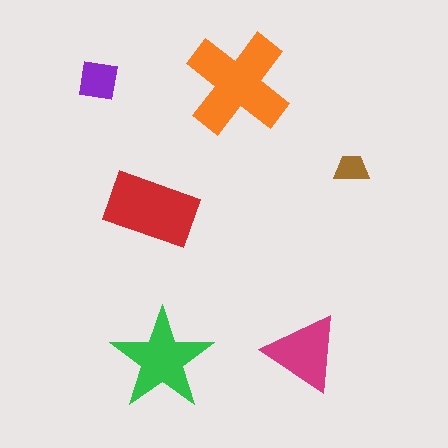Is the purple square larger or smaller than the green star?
Smaller.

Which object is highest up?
The purple square is topmost.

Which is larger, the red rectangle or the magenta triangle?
The red rectangle.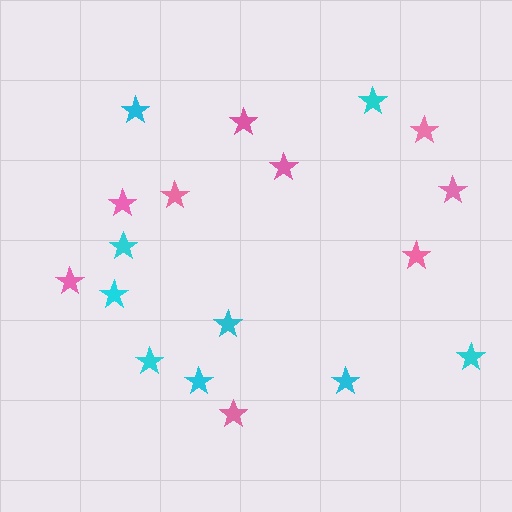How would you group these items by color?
There are 2 groups: one group of pink stars (9) and one group of cyan stars (9).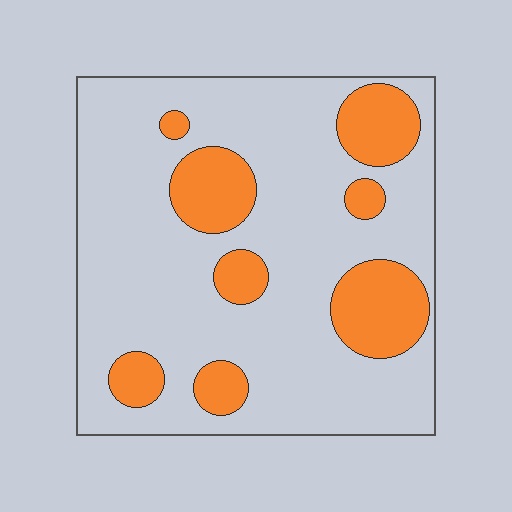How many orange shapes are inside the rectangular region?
8.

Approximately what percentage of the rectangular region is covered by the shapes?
Approximately 20%.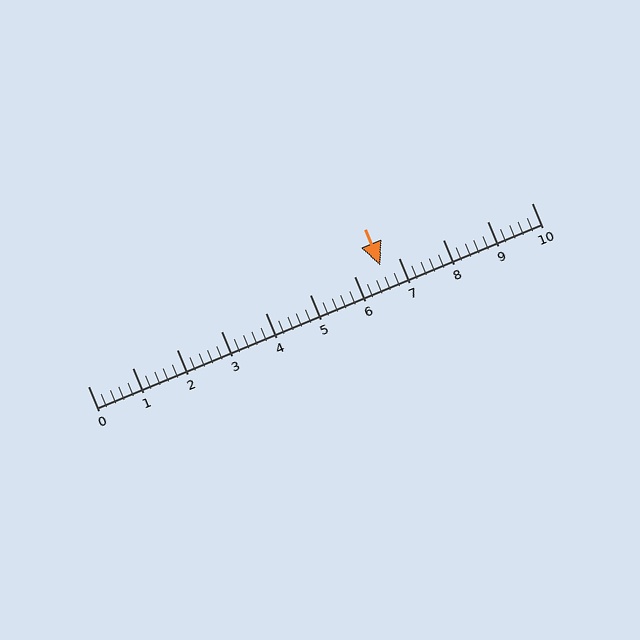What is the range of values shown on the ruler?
The ruler shows values from 0 to 10.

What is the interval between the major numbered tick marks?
The major tick marks are spaced 1 units apart.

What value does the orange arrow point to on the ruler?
The orange arrow points to approximately 6.6.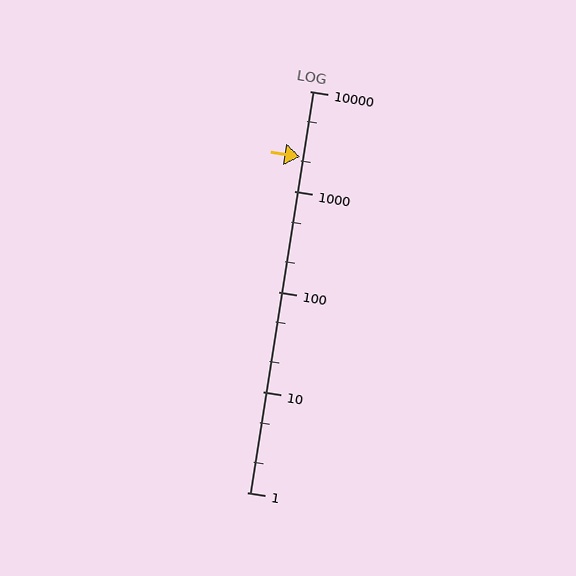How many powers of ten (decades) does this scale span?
The scale spans 4 decades, from 1 to 10000.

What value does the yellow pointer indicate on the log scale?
The pointer indicates approximately 2200.